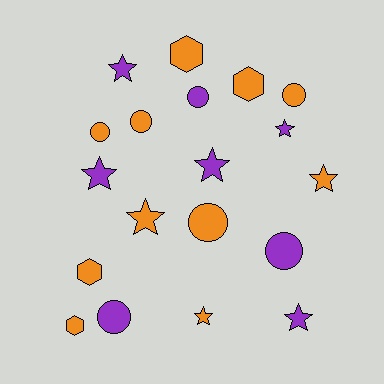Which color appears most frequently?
Orange, with 11 objects.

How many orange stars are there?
There are 3 orange stars.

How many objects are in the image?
There are 19 objects.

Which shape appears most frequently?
Star, with 8 objects.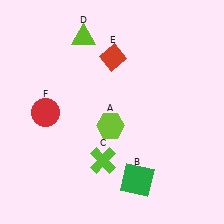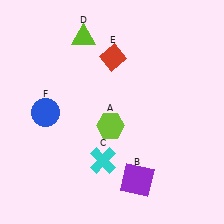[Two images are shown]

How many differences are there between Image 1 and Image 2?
There are 3 differences between the two images.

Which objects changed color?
B changed from green to purple. C changed from lime to cyan. F changed from red to blue.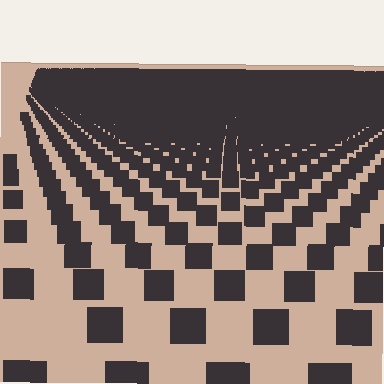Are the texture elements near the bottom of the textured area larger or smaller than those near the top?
Larger. Near the bottom, elements are closer to the viewer and appear at a bigger on-screen size.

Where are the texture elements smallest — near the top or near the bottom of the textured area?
Near the top.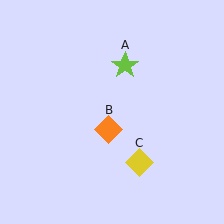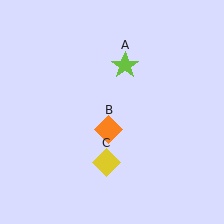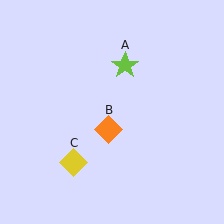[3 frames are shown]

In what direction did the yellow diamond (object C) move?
The yellow diamond (object C) moved left.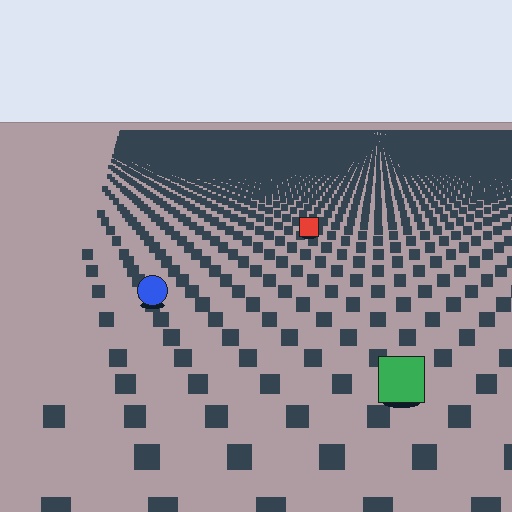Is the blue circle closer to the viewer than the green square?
No. The green square is closer — you can tell from the texture gradient: the ground texture is coarser near it.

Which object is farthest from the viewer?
The red square is farthest from the viewer. It appears smaller and the ground texture around it is denser.